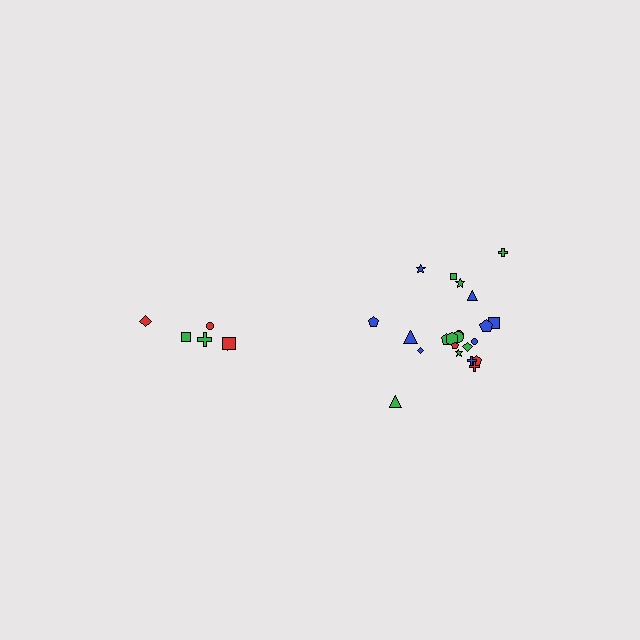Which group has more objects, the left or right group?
The right group.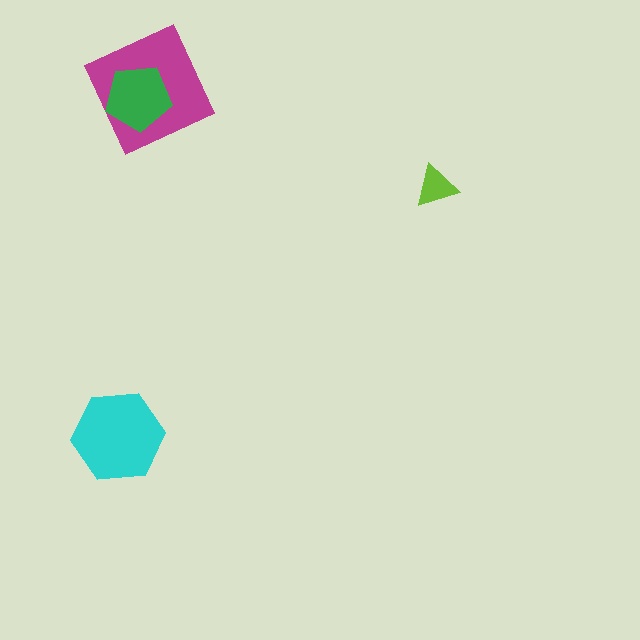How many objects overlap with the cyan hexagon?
0 objects overlap with the cyan hexagon.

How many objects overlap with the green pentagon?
1 object overlaps with the green pentagon.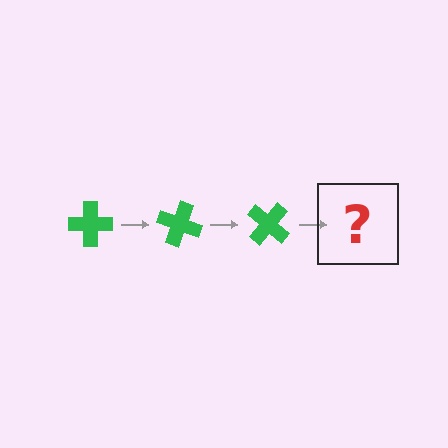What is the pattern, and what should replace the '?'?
The pattern is that the cross rotates 20 degrees each step. The '?' should be a green cross rotated 60 degrees.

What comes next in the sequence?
The next element should be a green cross rotated 60 degrees.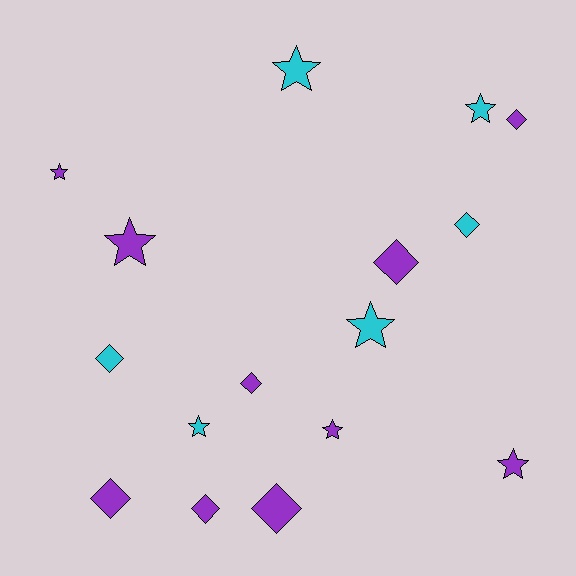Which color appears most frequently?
Purple, with 10 objects.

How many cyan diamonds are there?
There are 2 cyan diamonds.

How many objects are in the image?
There are 16 objects.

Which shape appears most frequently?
Star, with 8 objects.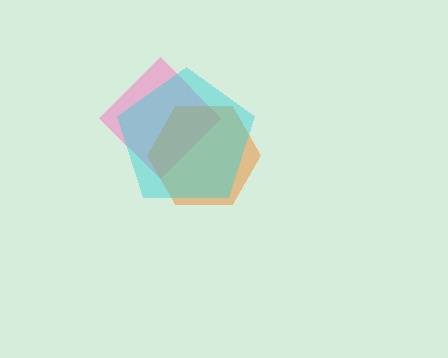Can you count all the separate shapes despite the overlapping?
Yes, there are 3 separate shapes.